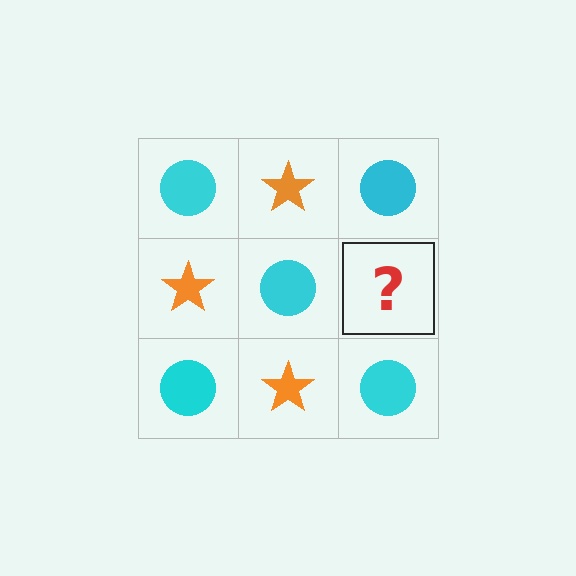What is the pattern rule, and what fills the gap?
The rule is that it alternates cyan circle and orange star in a checkerboard pattern. The gap should be filled with an orange star.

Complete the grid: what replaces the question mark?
The question mark should be replaced with an orange star.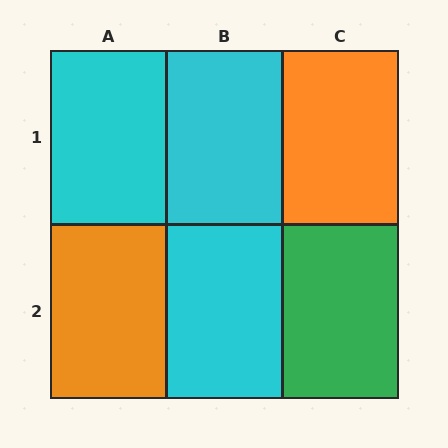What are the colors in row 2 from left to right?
Orange, cyan, green.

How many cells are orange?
2 cells are orange.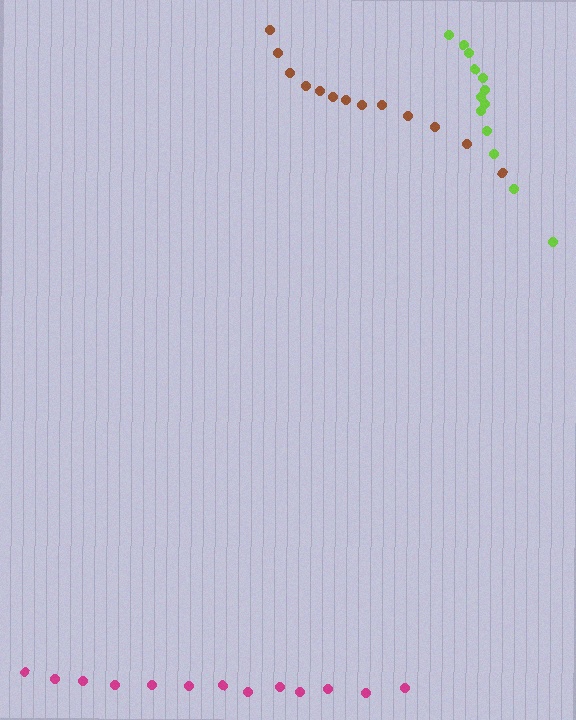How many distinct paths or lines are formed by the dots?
There are 3 distinct paths.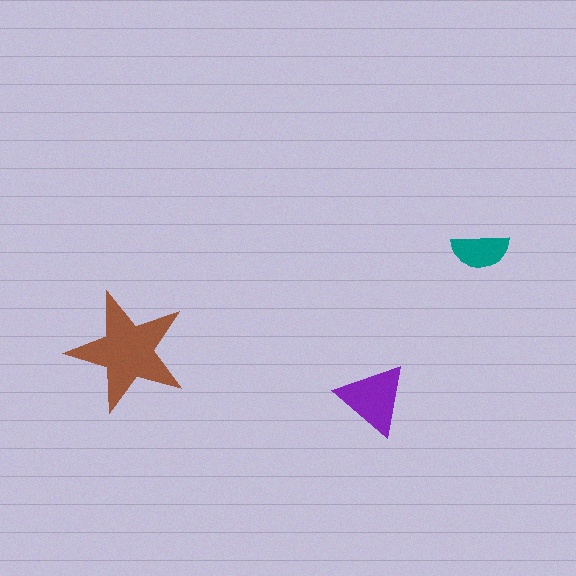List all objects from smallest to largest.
The teal semicircle, the purple triangle, the brown star.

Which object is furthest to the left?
The brown star is leftmost.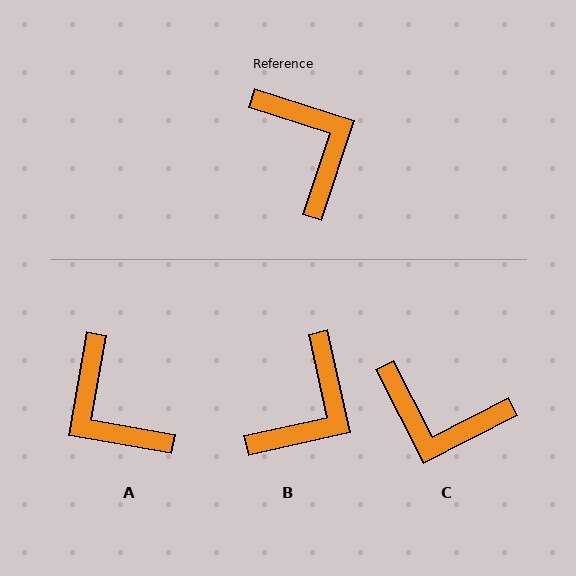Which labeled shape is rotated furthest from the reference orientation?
A, about 172 degrees away.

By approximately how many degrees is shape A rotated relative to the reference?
Approximately 172 degrees clockwise.